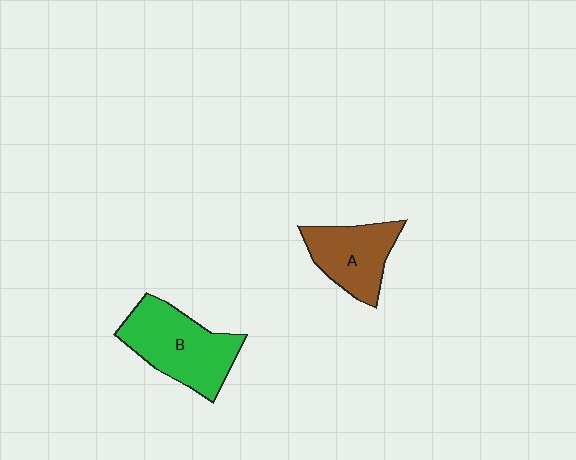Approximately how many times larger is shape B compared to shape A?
Approximately 1.4 times.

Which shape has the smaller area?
Shape A (brown).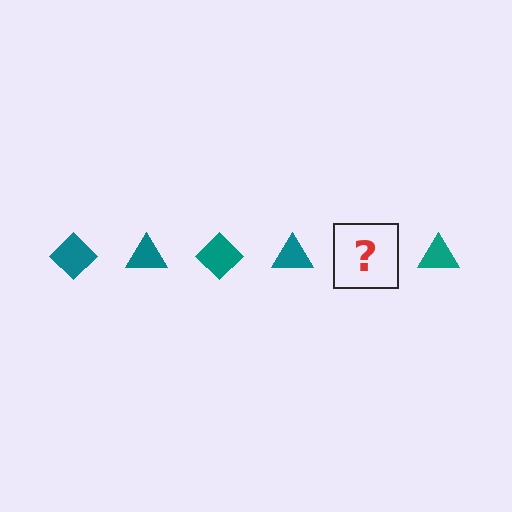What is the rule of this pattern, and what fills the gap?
The rule is that the pattern cycles through diamond, triangle shapes in teal. The gap should be filled with a teal diamond.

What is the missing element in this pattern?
The missing element is a teal diamond.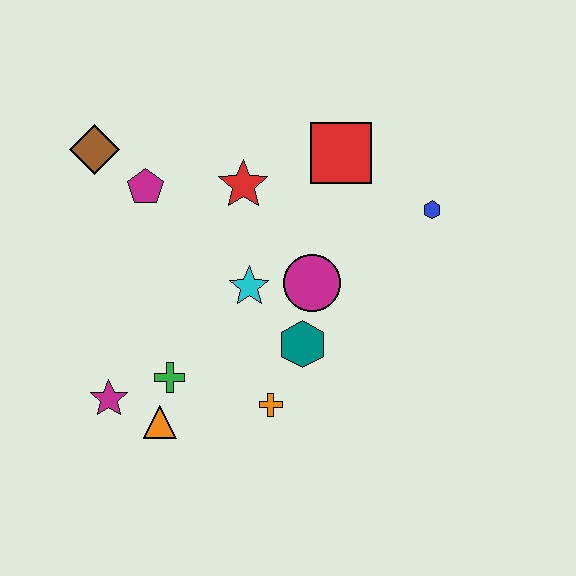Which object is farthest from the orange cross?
The brown diamond is farthest from the orange cross.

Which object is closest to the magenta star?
The orange triangle is closest to the magenta star.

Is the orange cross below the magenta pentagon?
Yes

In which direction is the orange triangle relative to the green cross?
The orange triangle is below the green cross.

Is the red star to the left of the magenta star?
No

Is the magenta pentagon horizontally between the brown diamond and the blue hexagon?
Yes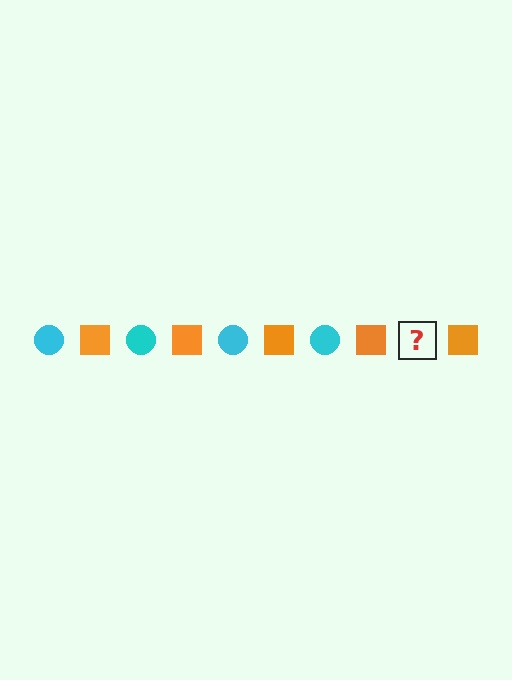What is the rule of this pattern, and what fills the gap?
The rule is that the pattern alternates between cyan circle and orange square. The gap should be filled with a cyan circle.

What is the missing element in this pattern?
The missing element is a cyan circle.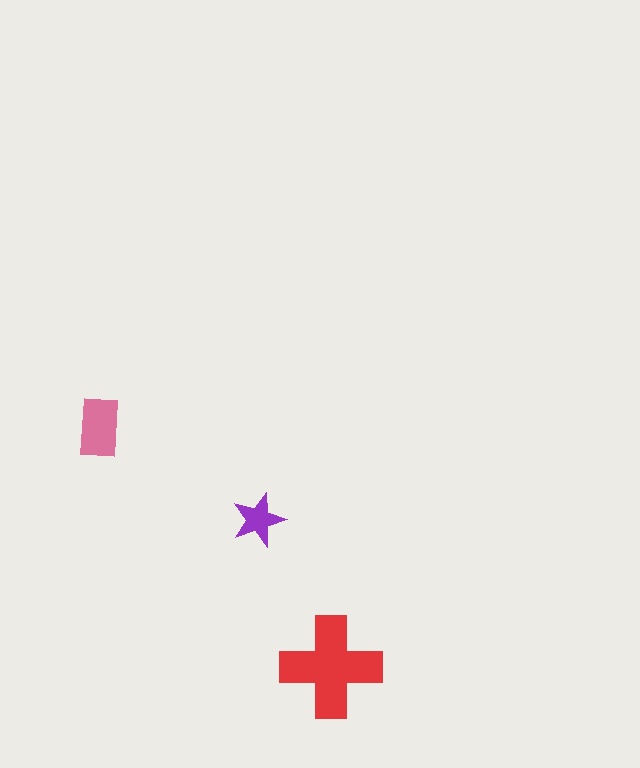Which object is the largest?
The red cross.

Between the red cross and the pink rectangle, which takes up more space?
The red cross.